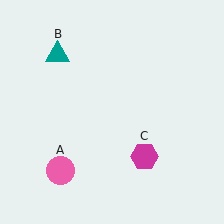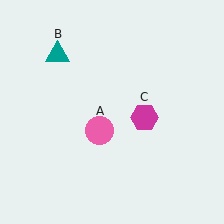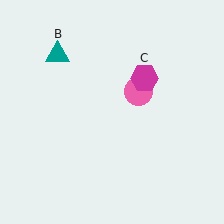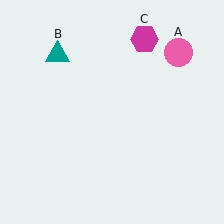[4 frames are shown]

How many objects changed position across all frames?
2 objects changed position: pink circle (object A), magenta hexagon (object C).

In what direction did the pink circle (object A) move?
The pink circle (object A) moved up and to the right.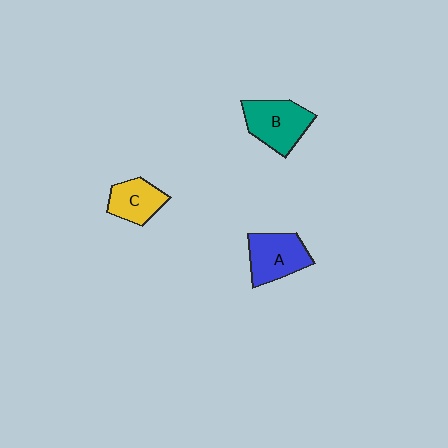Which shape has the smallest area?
Shape C (yellow).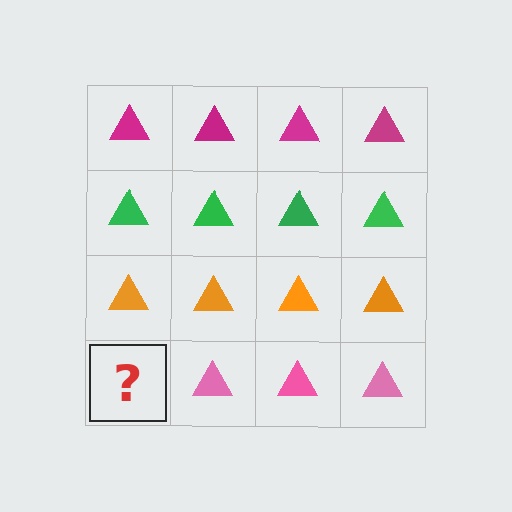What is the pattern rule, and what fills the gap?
The rule is that each row has a consistent color. The gap should be filled with a pink triangle.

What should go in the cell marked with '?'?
The missing cell should contain a pink triangle.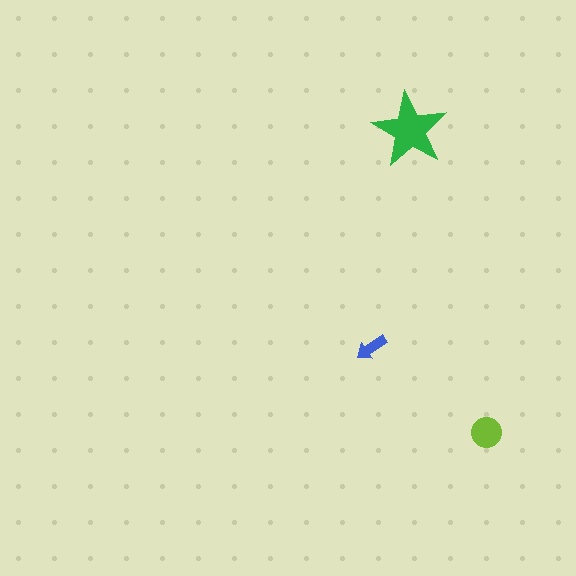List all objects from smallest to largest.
The blue arrow, the lime circle, the green star.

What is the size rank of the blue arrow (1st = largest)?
3rd.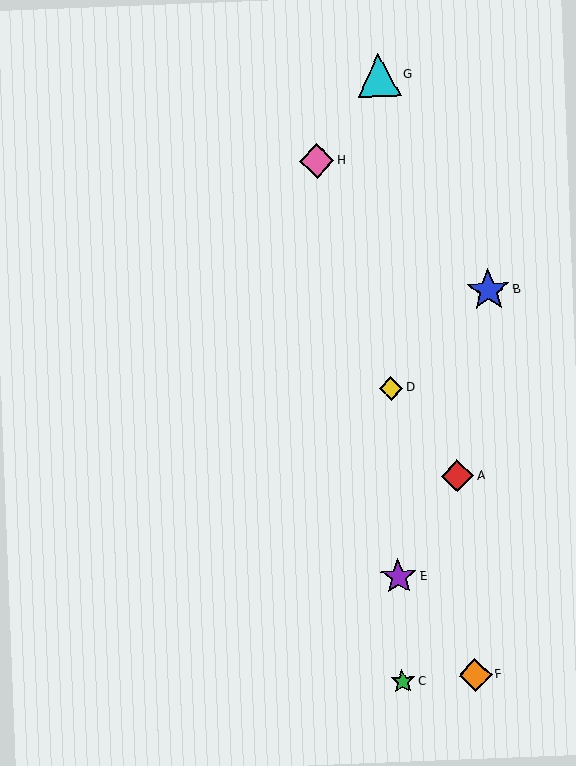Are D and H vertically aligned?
No, D is at x≈391 and H is at x≈317.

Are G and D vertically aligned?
Yes, both are at x≈379.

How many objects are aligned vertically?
4 objects (C, D, E, G) are aligned vertically.